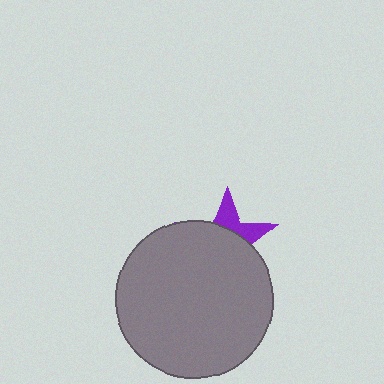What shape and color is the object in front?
The object in front is a gray circle.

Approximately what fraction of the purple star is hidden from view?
Roughly 69% of the purple star is hidden behind the gray circle.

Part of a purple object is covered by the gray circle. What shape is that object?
It is a star.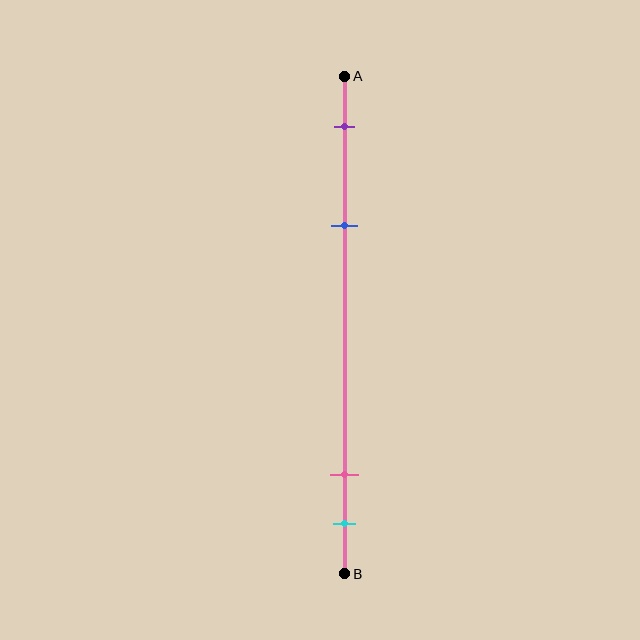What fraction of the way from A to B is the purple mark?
The purple mark is approximately 10% (0.1) of the way from A to B.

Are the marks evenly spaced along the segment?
No, the marks are not evenly spaced.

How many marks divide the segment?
There are 4 marks dividing the segment.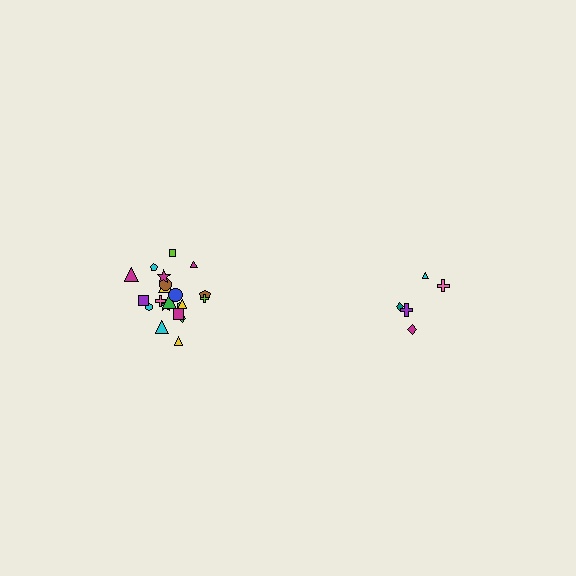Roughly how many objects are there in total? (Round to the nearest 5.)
Roughly 25 objects in total.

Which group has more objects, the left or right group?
The left group.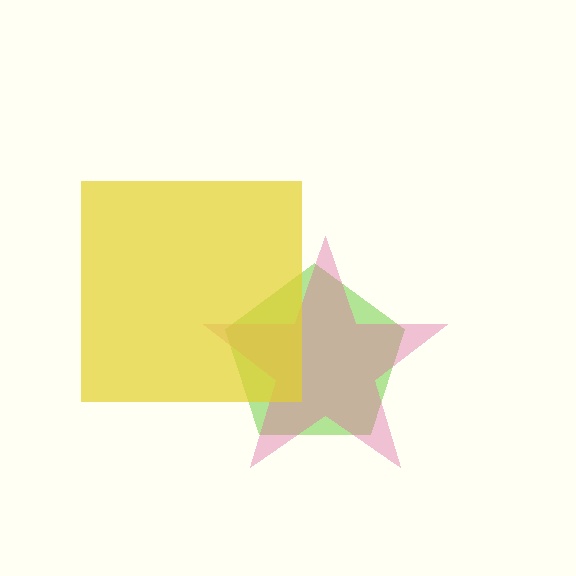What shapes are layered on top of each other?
The layered shapes are: a lime pentagon, a pink star, a yellow square.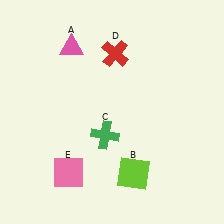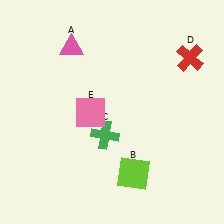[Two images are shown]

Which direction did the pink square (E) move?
The pink square (E) moved up.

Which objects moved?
The objects that moved are: the red cross (D), the pink square (E).